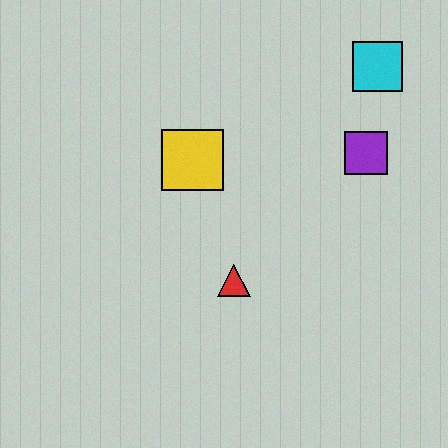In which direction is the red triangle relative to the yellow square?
The red triangle is below the yellow square.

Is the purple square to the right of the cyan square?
No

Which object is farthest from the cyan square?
The red triangle is farthest from the cyan square.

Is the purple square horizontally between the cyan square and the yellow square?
Yes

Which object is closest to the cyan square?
The purple square is closest to the cyan square.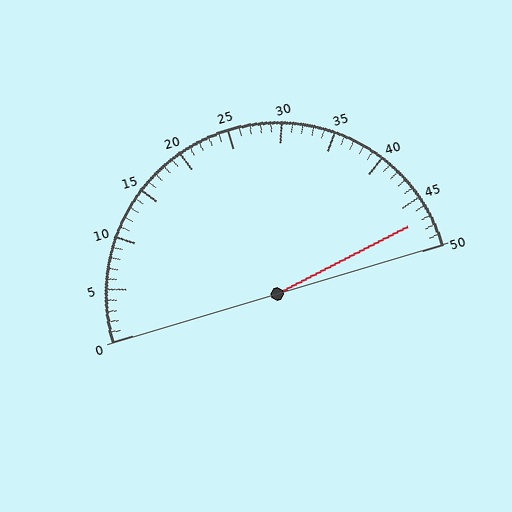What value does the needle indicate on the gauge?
The needle indicates approximately 47.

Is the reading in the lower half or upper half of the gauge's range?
The reading is in the upper half of the range (0 to 50).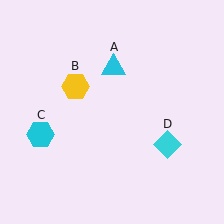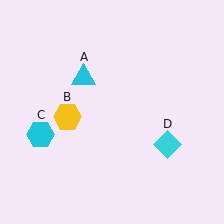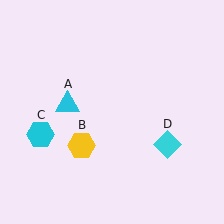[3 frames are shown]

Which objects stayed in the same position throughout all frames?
Cyan hexagon (object C) and cyan diamond (object D) remained stationary.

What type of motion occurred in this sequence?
The cyan triangle (object A), yellow hexagon (object B) rotated counterclockwise around the center of the scene.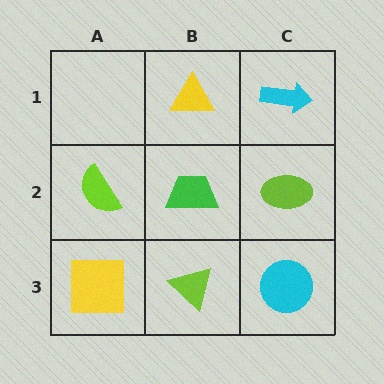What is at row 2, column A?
A lime semicircle.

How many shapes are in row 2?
3 shapes.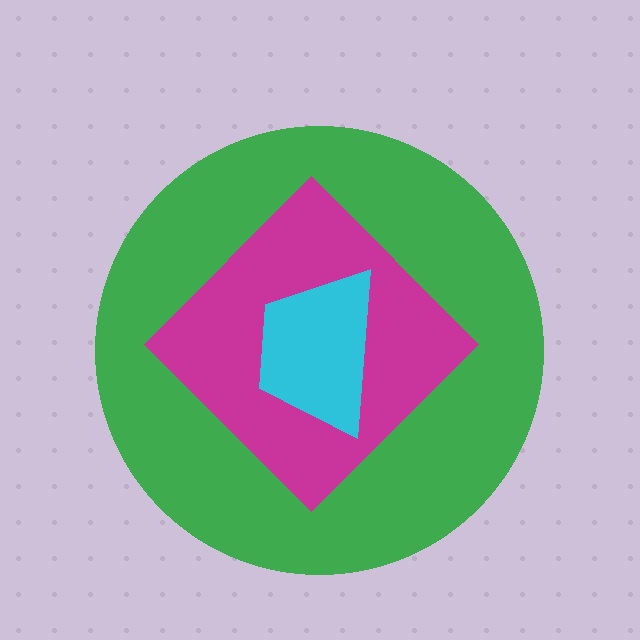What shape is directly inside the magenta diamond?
The cyan trapezoid.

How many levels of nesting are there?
3.